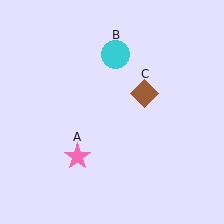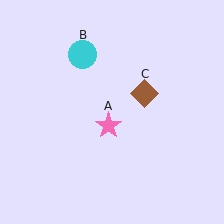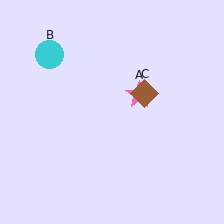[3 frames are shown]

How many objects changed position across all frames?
2 objects changed position: pink star (object A), cyan circle (object B).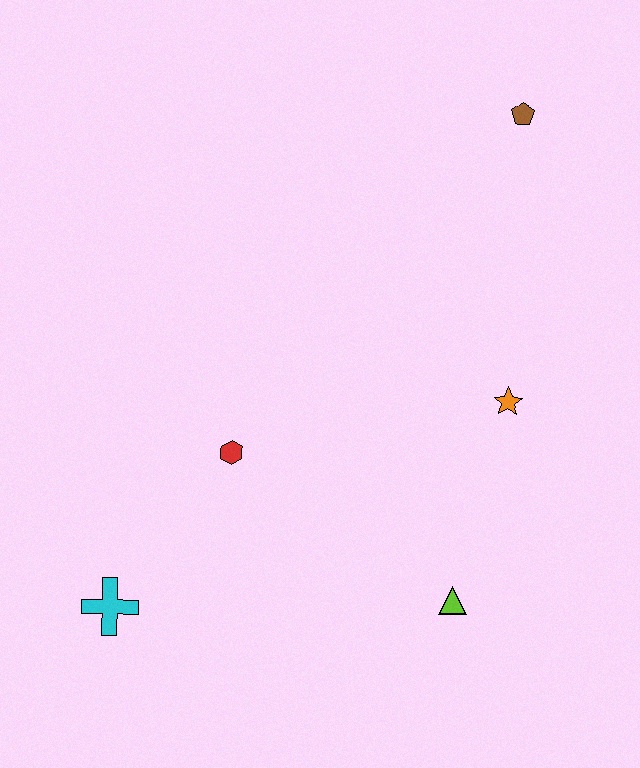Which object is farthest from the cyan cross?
The brown pentagon is farthest from the cyan cross.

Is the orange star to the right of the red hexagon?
Yes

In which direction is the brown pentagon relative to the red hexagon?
The brown pentagon is above the red hexagon.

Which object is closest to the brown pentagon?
The orange star is closest to the brown pentagon.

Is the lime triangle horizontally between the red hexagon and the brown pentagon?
Yes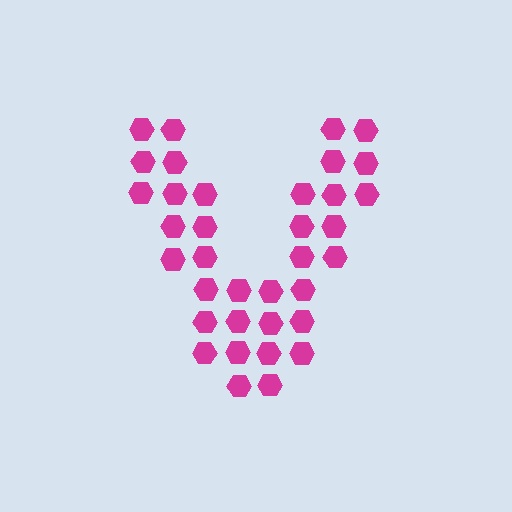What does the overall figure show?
The overall figure shows the letter V.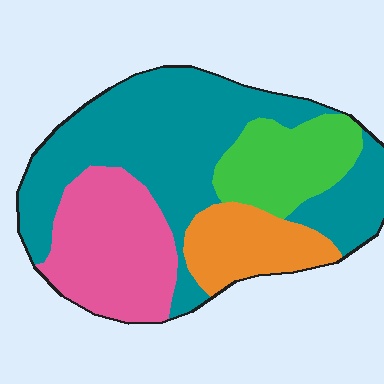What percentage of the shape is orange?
Orange takes up less than a sixth of the shape.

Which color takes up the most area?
Teal, at roughly 50%.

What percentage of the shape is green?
Green takes up about one sixth (1/6) of the shape.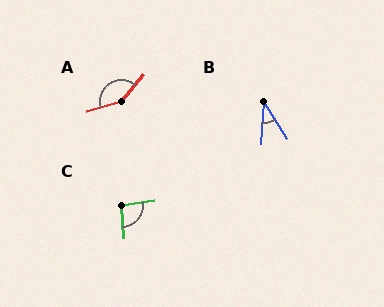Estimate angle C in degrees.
Approximately 94 degrees.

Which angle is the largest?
A, at approximately 145 degrees.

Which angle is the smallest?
B, at approximately 36 degrees.